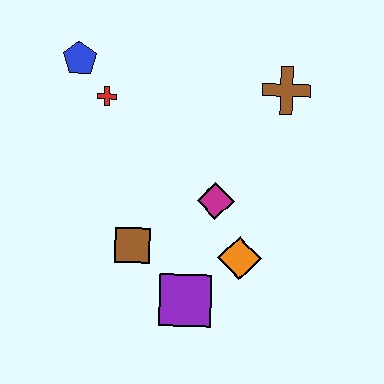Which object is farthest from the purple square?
The blue pentagon is farthest from the purple square.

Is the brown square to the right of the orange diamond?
No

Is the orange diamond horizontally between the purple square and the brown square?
No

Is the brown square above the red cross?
No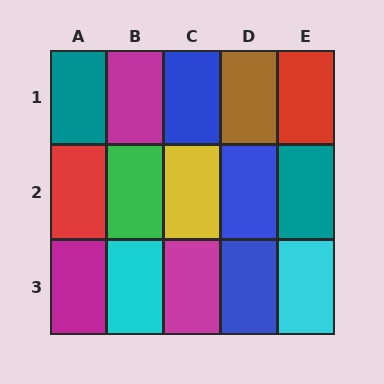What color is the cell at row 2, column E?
Teal.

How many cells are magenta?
3 cells are magenta.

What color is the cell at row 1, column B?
Magenta.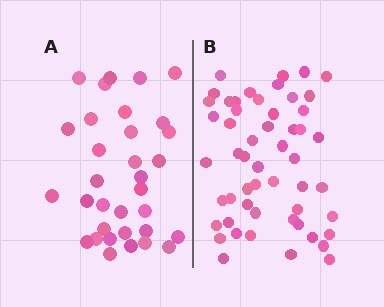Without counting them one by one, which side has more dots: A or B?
Region B (the right region) has more dots.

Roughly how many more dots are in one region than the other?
Region B has approximately 20 more dots than region A.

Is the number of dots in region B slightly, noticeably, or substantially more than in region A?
Region B has substantially more. The ratio is roughly 1.6 to 1.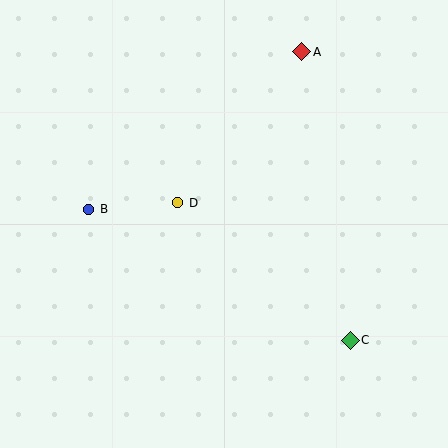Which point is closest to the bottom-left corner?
Point B is closest to the bottom-left corner.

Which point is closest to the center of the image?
Point D at (178, 203) is closest to the center.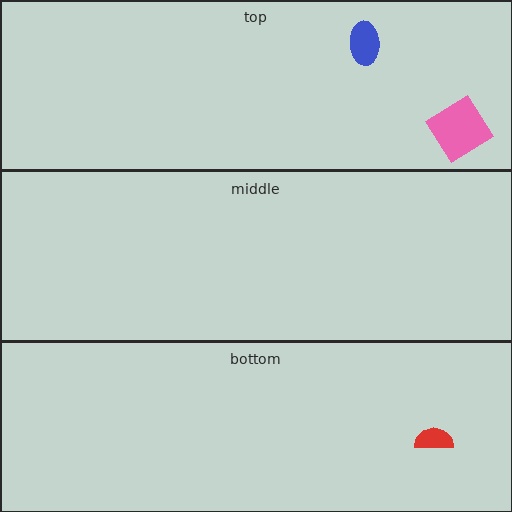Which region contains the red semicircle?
The bottom region.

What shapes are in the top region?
The blue ellipse, the pink diamond.